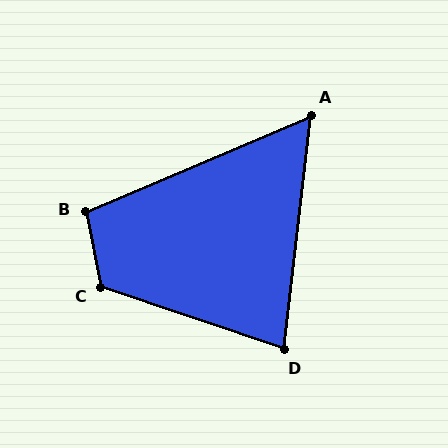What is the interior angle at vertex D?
Approximately 78 degrees (acute).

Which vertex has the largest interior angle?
C, at approximately 120 degrees.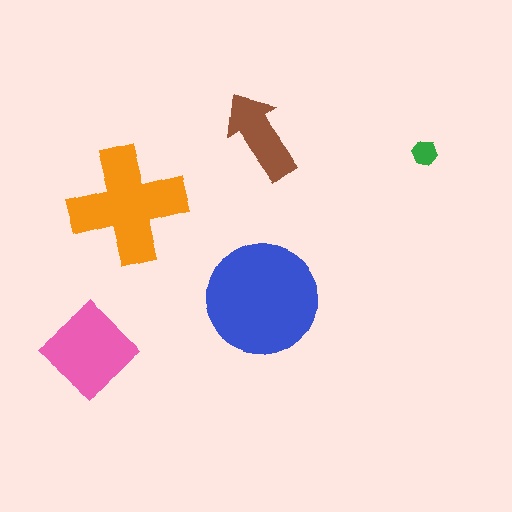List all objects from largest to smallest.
The blue circle, the orange cross, the pink diamond, the brown arrow, the green hexagon.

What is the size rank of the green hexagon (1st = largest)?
5th.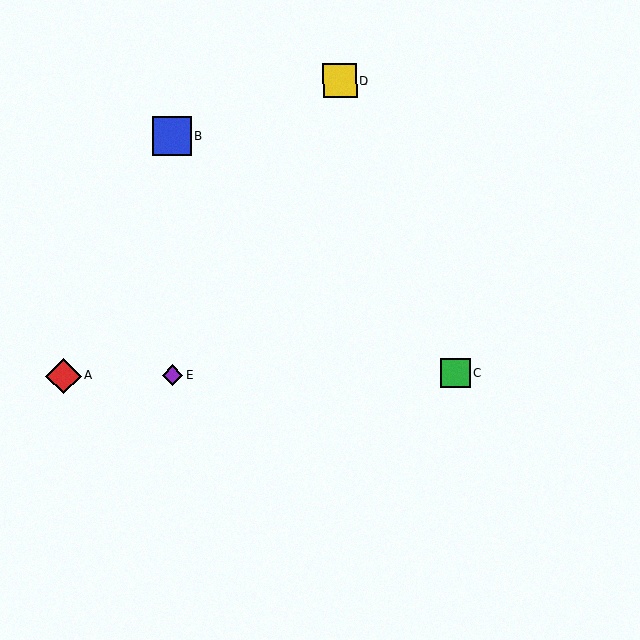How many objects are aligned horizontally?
3 objects (A, C, E) are aligned horizontally.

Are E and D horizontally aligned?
No, E is at y≈375 and D is at y≈81.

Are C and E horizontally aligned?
Yes, both are at y≈373.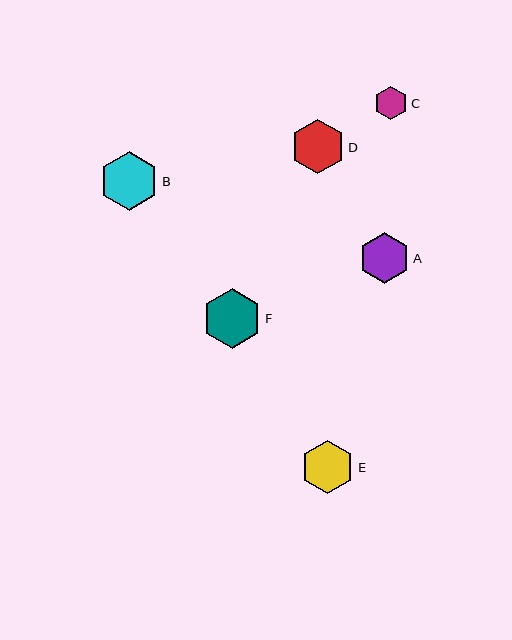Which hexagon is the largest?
Hexagon F is the largest with a size of approximately 59 pixels.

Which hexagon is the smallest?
Hexagon C is the smallest with a size of approximately 33 pixels.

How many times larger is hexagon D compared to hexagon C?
Hexagon D is approximately 1.6 times the size of hexagon C.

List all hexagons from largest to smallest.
From largest to smallest: F, B, D, E, A, C.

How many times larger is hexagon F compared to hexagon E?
Hexagon F is approximately 1.1 times the size of hexagon E.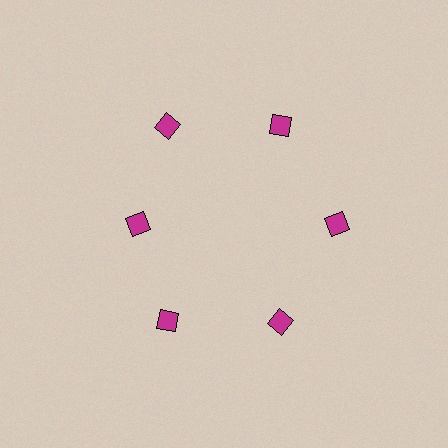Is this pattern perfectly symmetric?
No. The 6 magenta squares are arranged in a ring, but one element near the 9 o'clock position is pulled inward toward the center, breaking the 6-fold rotational symmetry.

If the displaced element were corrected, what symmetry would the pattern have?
It would have 6-fold rotational symmetry — the pattern would map onto itself every 60 degrees.